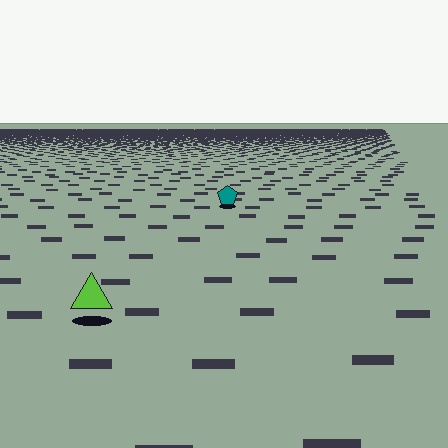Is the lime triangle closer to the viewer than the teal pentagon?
Yes. The lime triangle is closer — you can tell from the texture gradient: the ground texture is coarser near it.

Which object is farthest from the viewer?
The teal pentagon is farthest from the viewer. It appears smaller and the ground texture around it is denser.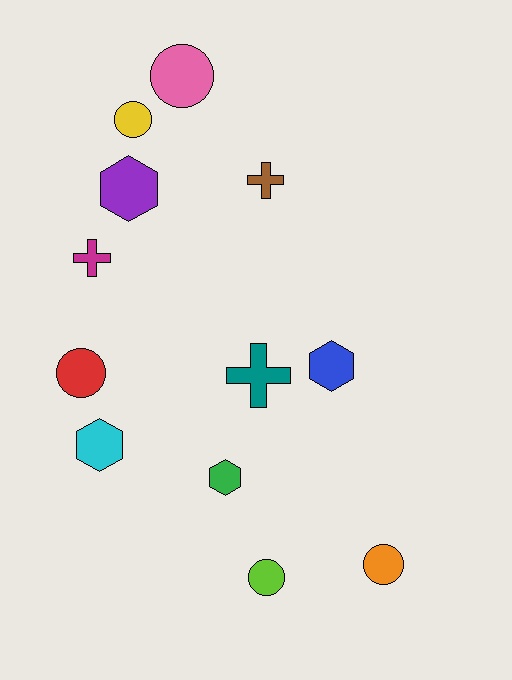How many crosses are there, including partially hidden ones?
There are 3 crosses.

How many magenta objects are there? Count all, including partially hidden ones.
There is 1 magenta object.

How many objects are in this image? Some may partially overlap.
There are 12 objects.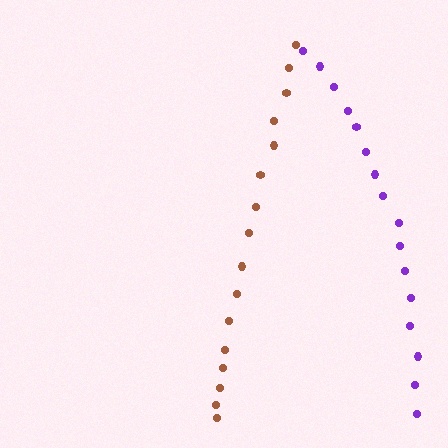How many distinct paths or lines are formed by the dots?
There are 2 distinct paths.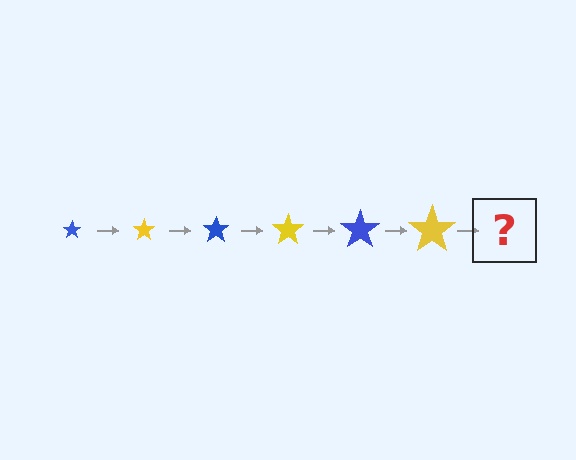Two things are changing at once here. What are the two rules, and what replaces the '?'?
The two rules are that the star grows larger each step and the color cycles through blue and yellow. The '?' should be a blue star, larger than the previous one.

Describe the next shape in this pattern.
It should be a blue star, larger than the previous one.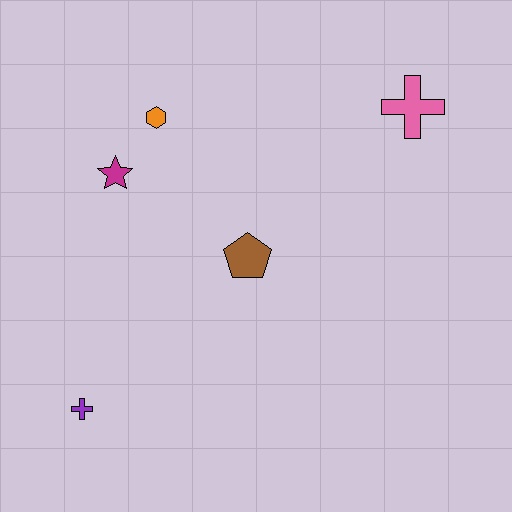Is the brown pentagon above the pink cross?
No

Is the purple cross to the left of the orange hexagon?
Yes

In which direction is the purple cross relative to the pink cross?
The purple cross is to the left of the pink cross.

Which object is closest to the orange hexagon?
The magenta star is closest to the orange hexagon.